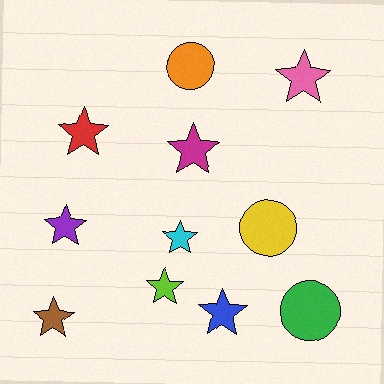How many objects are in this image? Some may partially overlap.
There are 11 objects.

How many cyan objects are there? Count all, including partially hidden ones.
There is 1 cyan object.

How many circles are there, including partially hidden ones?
There are 3 circles.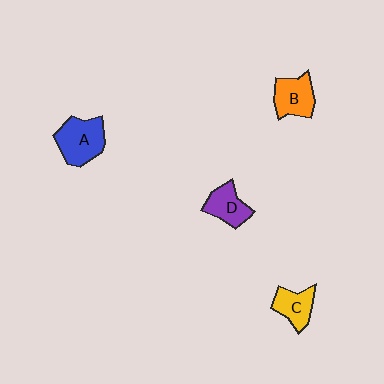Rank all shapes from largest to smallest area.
From largest to smallest: A (blue), B (orange), D (purple), C (yellow).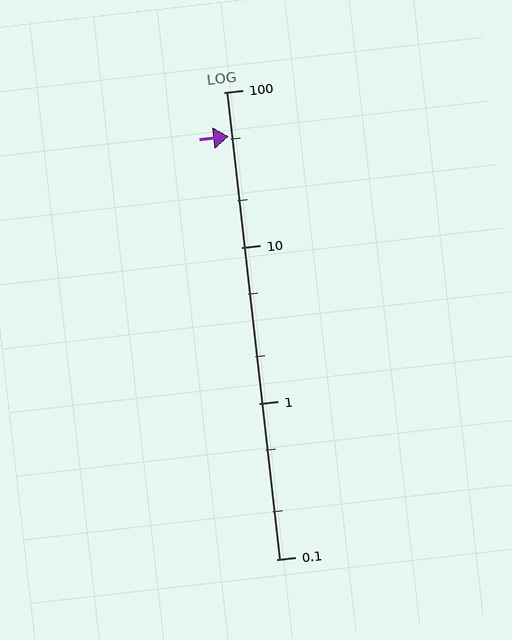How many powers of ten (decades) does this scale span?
The scale spans 3 decades, from 0.1 to 100.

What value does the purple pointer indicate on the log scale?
The pointer indicates approximately 52.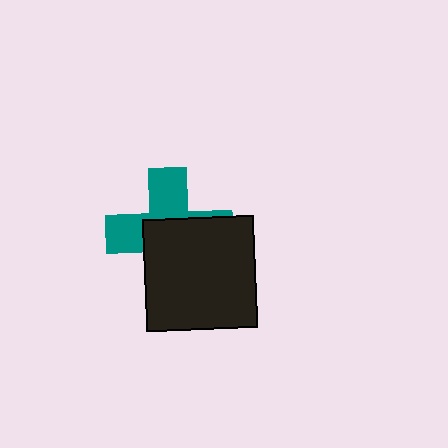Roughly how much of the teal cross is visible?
A small part of it is visible (roughly 43%).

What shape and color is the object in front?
The object in front is a black square.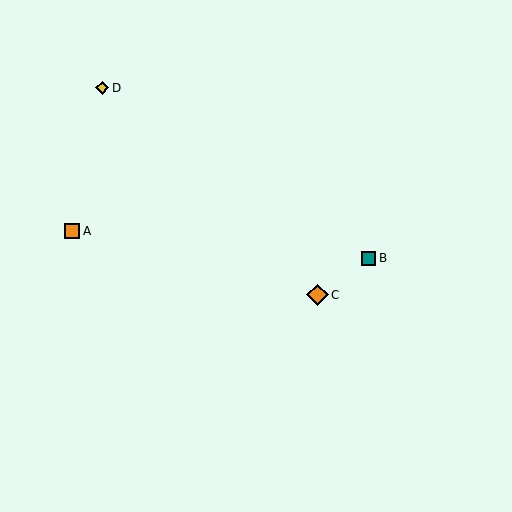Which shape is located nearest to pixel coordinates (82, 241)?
The orange square (labeled A) at (72, 231) is nearest to that location.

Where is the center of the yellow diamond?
The center of the yellow diamond is at (102, 88).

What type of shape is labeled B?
Shape B is a teal square.